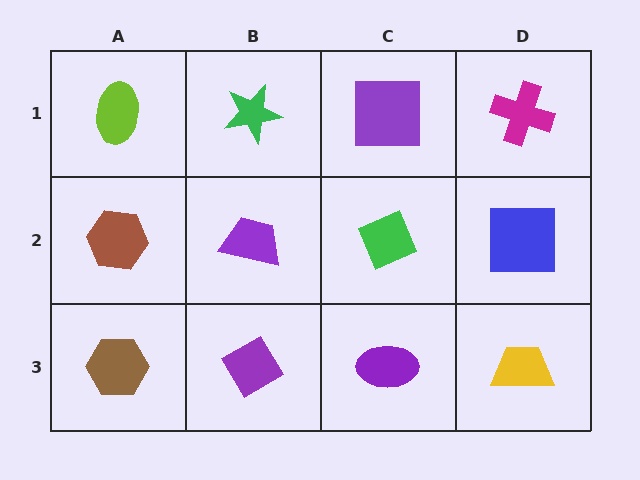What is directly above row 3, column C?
A green diamond.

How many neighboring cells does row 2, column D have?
3.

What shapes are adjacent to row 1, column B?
A purple trapezoid (row 2, column B), a lime ellipse (row 1, column A), a purple square (row 1, column C).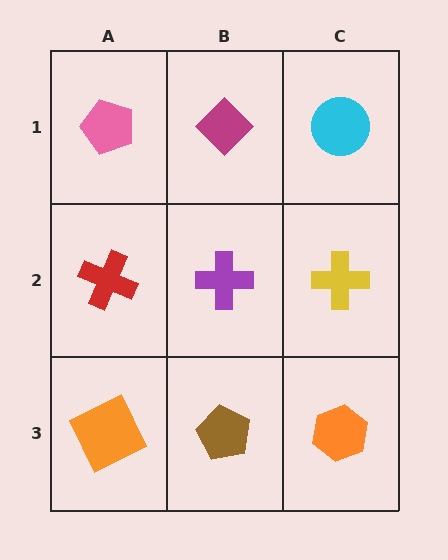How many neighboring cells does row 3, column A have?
2.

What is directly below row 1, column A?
A red cross.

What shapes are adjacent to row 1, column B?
A purple cross (row 2, column B), a pink pentagon (row 1, column A), a cyan circle (row 1, column C).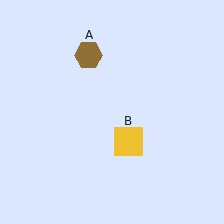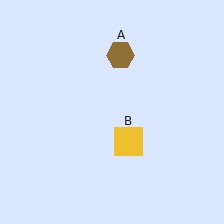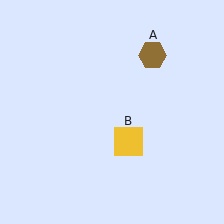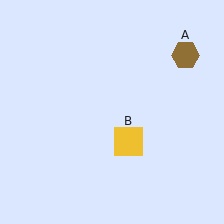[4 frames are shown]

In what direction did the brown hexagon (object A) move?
The brown hexagon (object A) moved right.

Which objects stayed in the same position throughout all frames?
Yellow square (object B) remained stationary.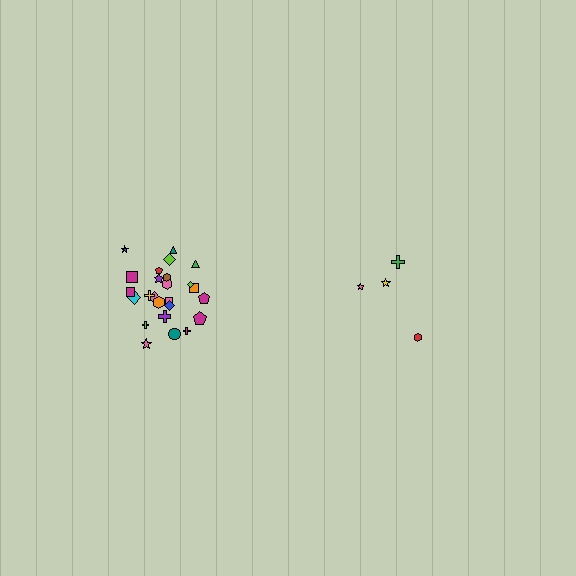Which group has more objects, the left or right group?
The left group.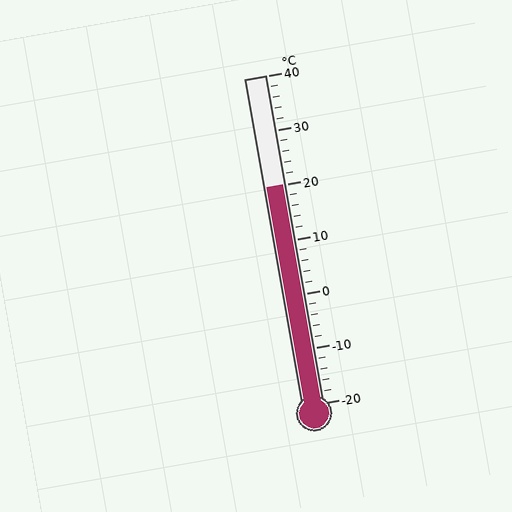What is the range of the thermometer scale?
The thermometer scale ranges from -20°C to 40°C.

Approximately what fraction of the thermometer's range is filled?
The thermometer is filled to approximately 65% of its range.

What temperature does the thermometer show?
The thermometer shows approximately 20°C.